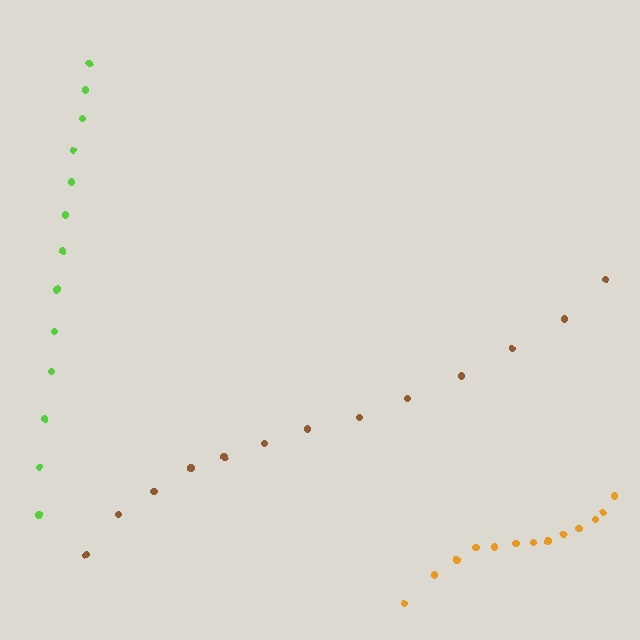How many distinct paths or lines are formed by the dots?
There are 3 distinct paths.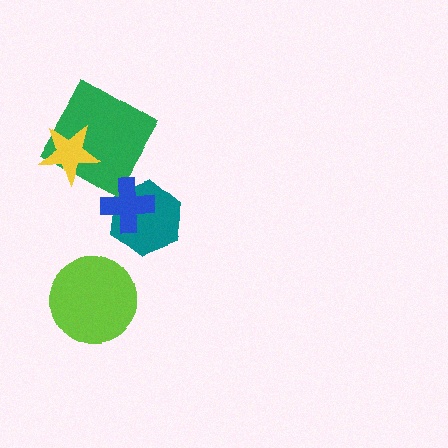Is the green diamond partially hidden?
Yes, it is partially covered by another shape.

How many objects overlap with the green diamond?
1 object overlaps with the green diamond.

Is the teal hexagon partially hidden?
Yes, it is partially covered by another shape.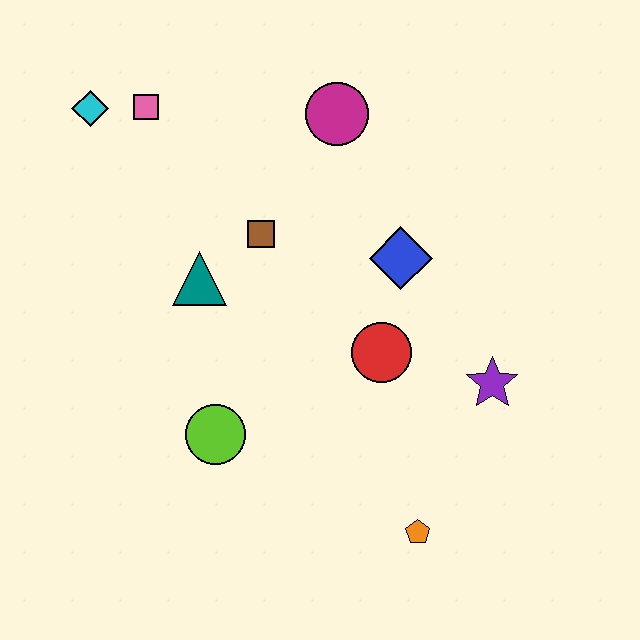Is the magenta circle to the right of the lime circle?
Yes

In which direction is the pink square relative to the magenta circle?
The pink square is to the left of the magenta circle.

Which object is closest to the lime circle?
The teal triangle is closest to the lime circle.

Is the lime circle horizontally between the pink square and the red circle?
Yes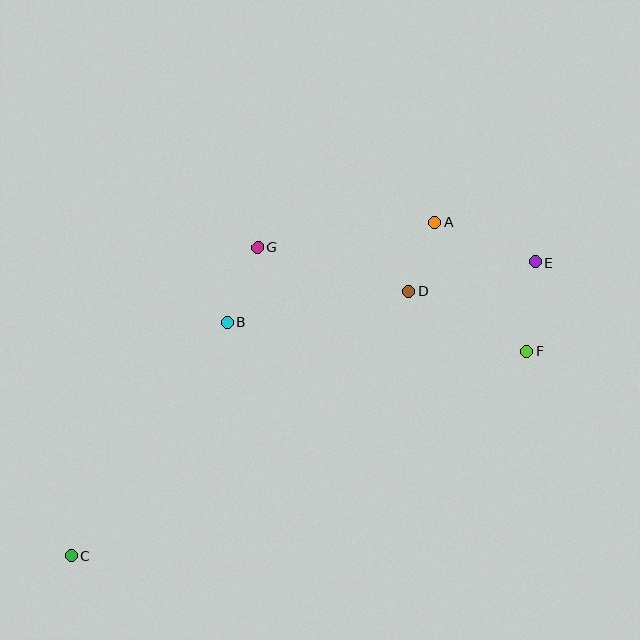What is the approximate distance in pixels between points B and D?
The distance between B and D is approximately 185 pixels.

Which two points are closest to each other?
Points A and D are closest to each other.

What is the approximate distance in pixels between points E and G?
The distance between E and G is approximately 278 pixels.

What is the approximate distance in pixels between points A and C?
The distance between A and C is approximately 493 pixels.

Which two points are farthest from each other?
Points C and E are farthest from each other.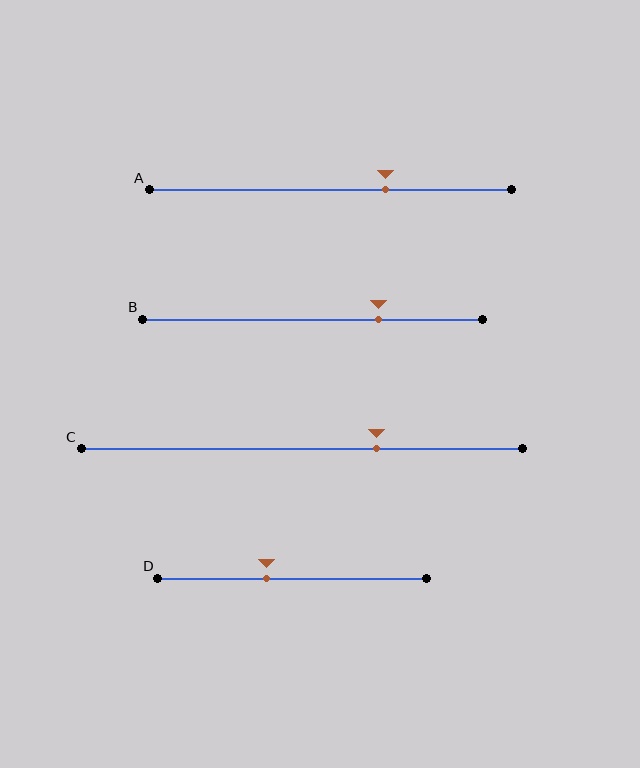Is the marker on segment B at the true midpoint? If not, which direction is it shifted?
No, the marker on segment B is shifted to the right by about 20% of the segment length.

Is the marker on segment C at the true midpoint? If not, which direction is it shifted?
No, the marker on segment C is shifted to the right by about 17% of the segment length.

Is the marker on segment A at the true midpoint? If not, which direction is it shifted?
No, the marker on segment A is shifted to the right by about 15% of the segment length.